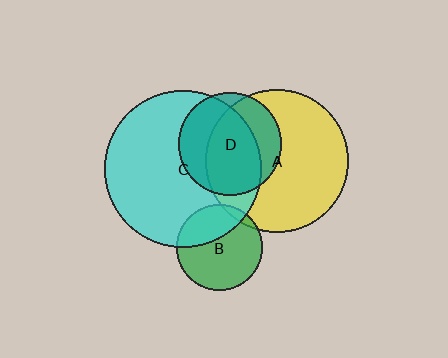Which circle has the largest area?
Circle C (cyan).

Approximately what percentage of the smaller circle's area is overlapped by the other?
Approximately 70%.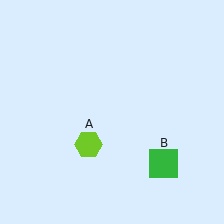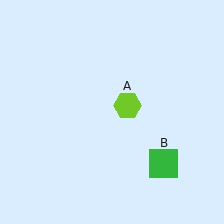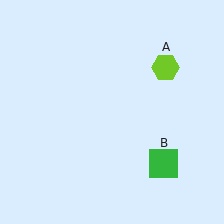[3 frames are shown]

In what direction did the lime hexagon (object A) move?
The lime hexagon (object A) moved up and to the right.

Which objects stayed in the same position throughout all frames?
Green square (object B) remained stationary.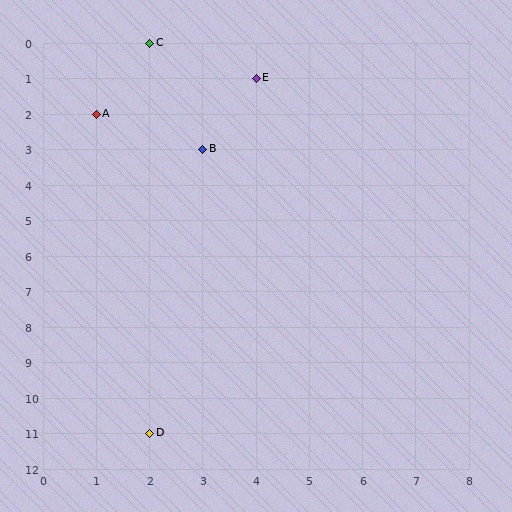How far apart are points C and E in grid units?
Points C and E are 2 columns and 1 row apart (about 2.2 grid units diagonally).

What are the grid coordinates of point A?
Point A is at grid coordinates (1, 2).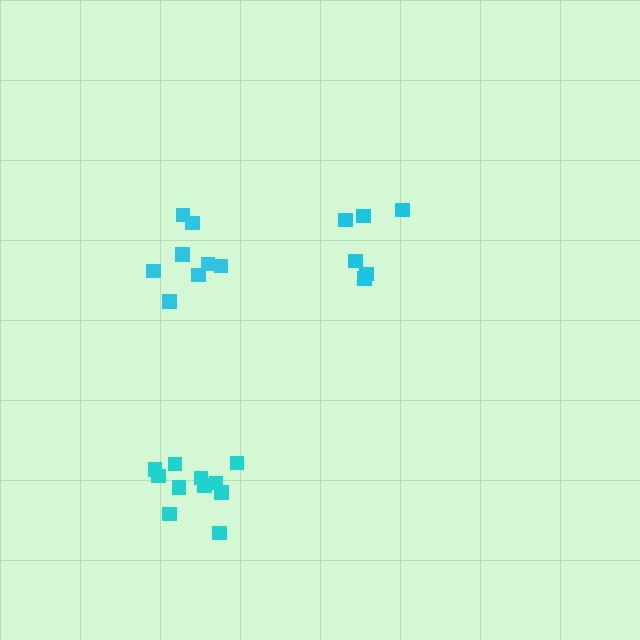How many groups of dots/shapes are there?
There are 3 groups.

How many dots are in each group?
Group 1: 11 dots, Group 2: 6 dots, Group 3: 8 dots (25 total).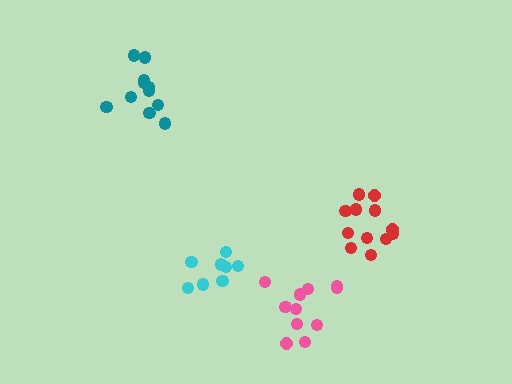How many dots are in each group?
Group 1: 11 dots, Group 2: 11 dots, Group 3: 12 dots, Group 4: 8 dots (42 total).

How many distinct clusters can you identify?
There are 4 distinct clusters.